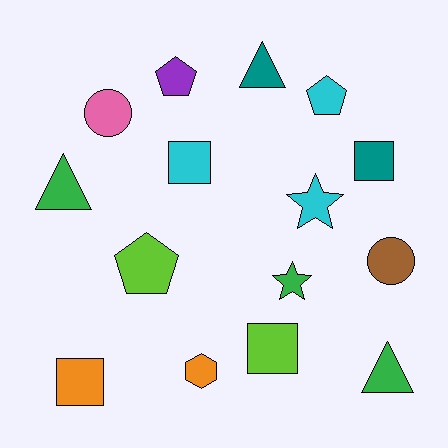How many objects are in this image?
There are 15 objects.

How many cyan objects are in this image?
There are 3 cyan objects.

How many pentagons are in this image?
There are 3 pentagons.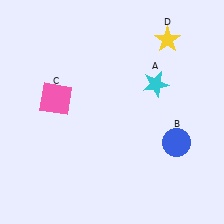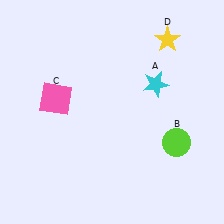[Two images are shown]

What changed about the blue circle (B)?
In Image 1, B is blue. In Image 2, it changed to lime.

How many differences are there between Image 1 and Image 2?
There is 1 difference between the two images.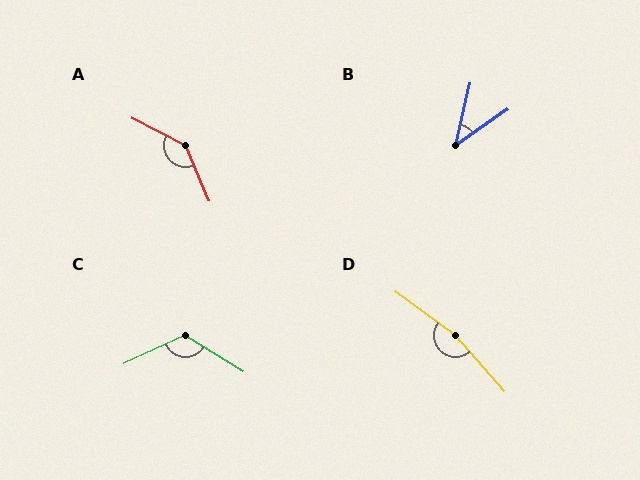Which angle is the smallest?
B, at approximately 42 degrees.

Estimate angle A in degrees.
Approximately 139 degrees.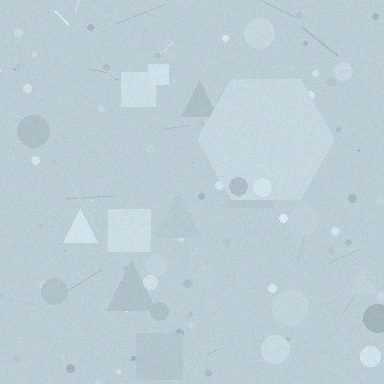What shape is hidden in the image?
A hexagon is hidden in the image.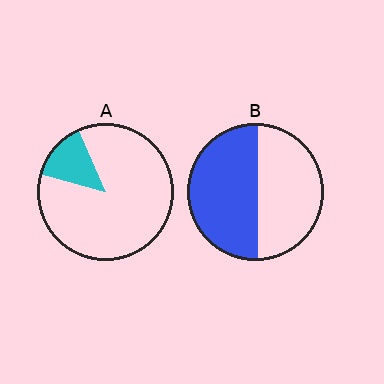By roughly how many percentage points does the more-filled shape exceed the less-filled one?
By roughly 40 percentage points (B over A).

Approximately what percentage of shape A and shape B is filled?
A is approximately 15% and B is approximately 50%.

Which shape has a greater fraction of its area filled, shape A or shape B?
Shape B.